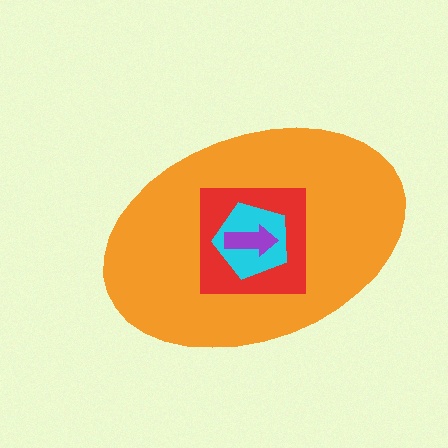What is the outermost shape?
The orange ellipse.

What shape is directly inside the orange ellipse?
The red square.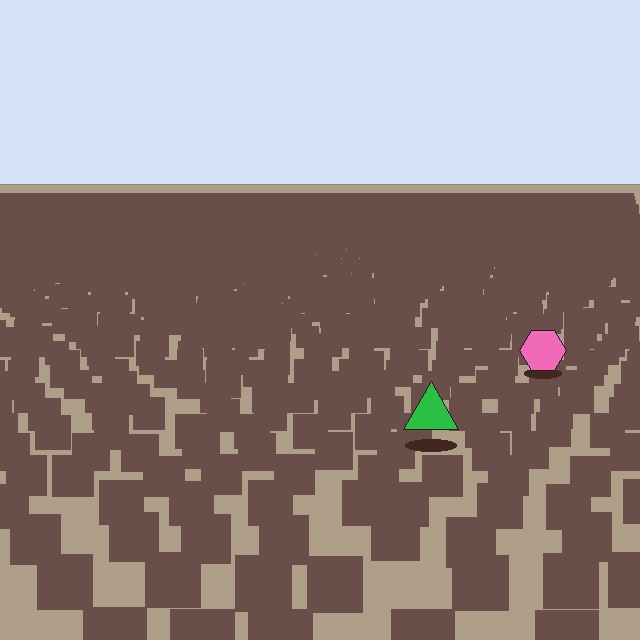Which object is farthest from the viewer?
The pink hexagon is farthest from the viewer. It appears smaller and the ground texture around it is denser.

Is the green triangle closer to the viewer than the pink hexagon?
Yes. The green triangle is closer — you can tell from the texture gradient: the ground texture is coarser near it.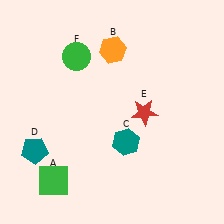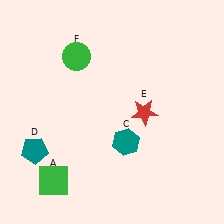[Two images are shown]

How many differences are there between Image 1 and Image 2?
There is 1 difference between the two images.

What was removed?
The orange hexagon (B) was removed in Image 2.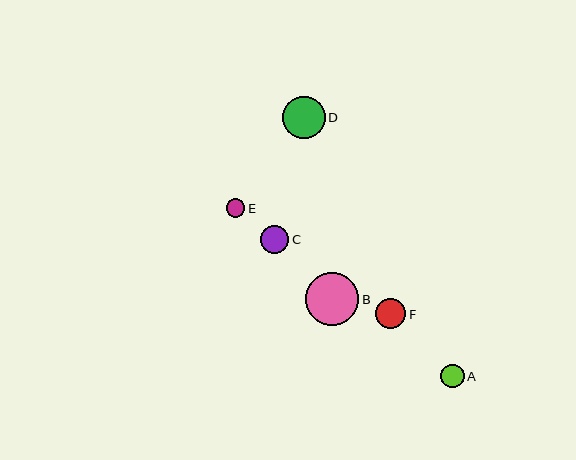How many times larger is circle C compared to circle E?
Circle C is approximately 1.5 times the size of circle E.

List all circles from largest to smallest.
From largest to smallest: B, D, F, C, A, E.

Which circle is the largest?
Circle B is the largest with a size of approximately 54 pixels.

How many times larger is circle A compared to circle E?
Circle A is approximately 1.3 times the size of circle E.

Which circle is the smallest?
Circle E is the smallest with a size of approximately 19 pixels.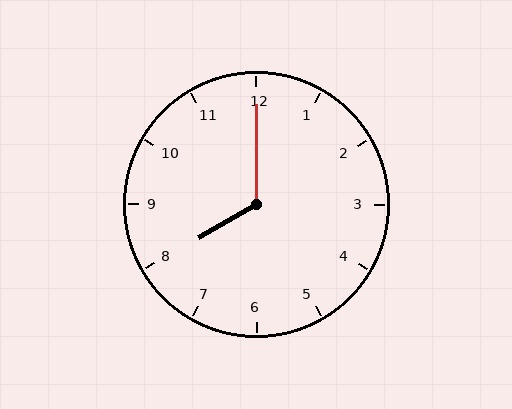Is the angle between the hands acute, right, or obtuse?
It is obtuse.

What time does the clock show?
8:00.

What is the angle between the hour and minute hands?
Approximately 120 degrees.